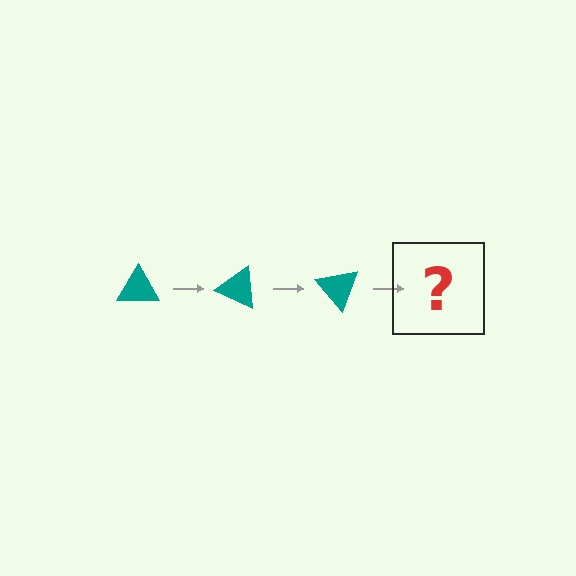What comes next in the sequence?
The next element should be a teal triangle rotated 75 degrees.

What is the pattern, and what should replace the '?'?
The pattern is that the triangle rotates 25 degrees each step. The '?' should be a teal triangle rotated 75 degrees.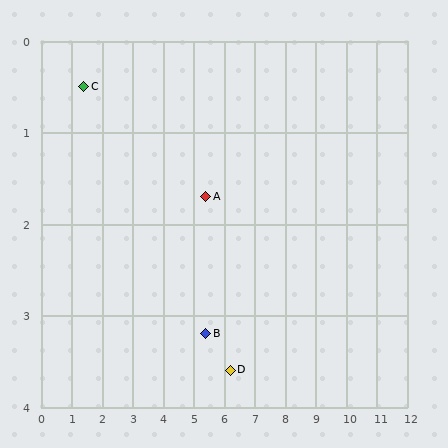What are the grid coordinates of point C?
Point C is at approximately (1.4, 0.5).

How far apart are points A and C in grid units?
Points A and C are about 4.2 grid units apart.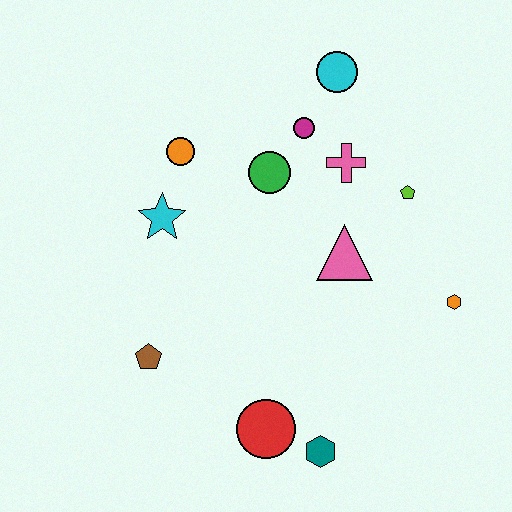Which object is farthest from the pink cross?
The teal hexagon is farthest from the pink cross.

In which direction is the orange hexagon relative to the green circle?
The orange hexagon is to the right of the green circle.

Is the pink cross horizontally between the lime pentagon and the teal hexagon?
Yes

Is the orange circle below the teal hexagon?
No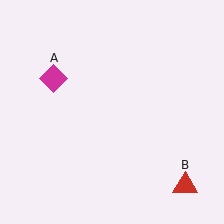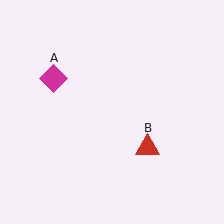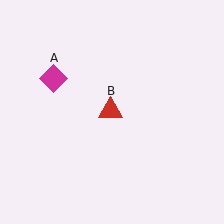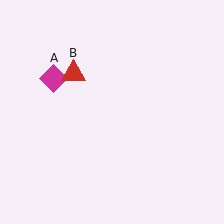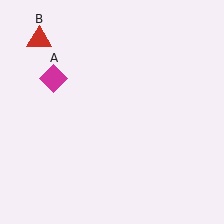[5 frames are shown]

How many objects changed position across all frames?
1 object changed position: red triangle (object B).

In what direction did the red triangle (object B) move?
The red triangle (object B) moved up and to the left.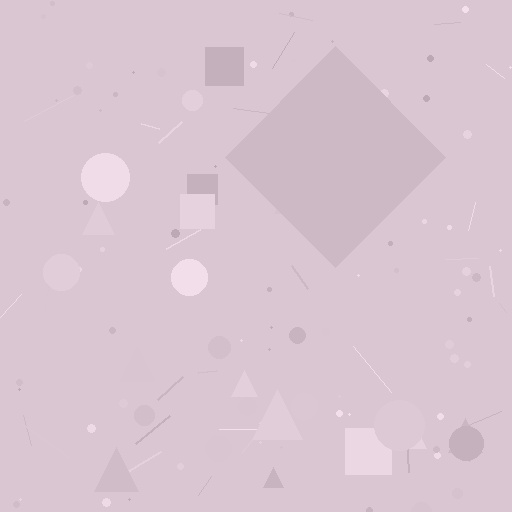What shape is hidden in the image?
A diamond is hidden in the image.